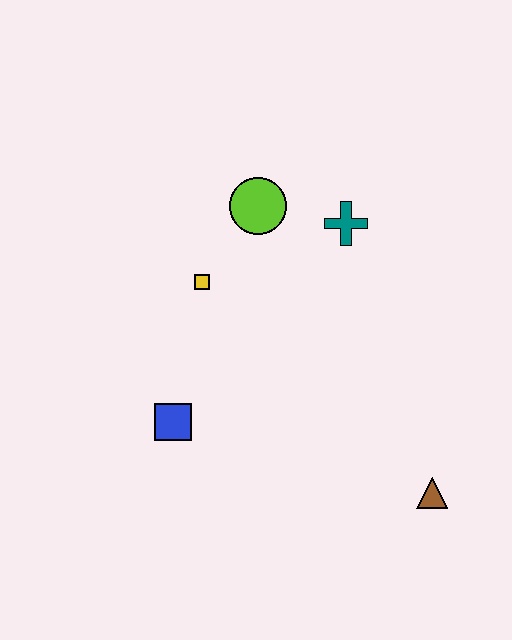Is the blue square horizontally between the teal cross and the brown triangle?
No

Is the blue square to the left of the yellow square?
Yes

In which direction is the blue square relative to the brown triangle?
The blue square is to the left of the brown triangle.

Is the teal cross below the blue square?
No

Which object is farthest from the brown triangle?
The lime circle is farthest from the brown triangle.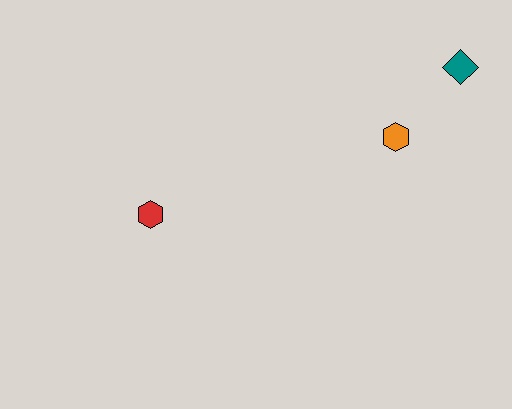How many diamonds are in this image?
There is 1 diamond.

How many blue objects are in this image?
There are no blue objects.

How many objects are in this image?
There are 3 objects.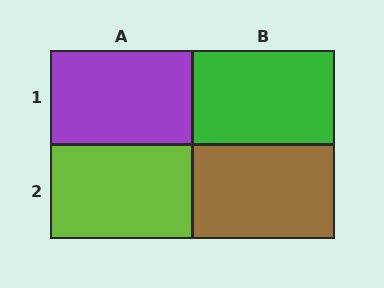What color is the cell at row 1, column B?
Green.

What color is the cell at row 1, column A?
Purple.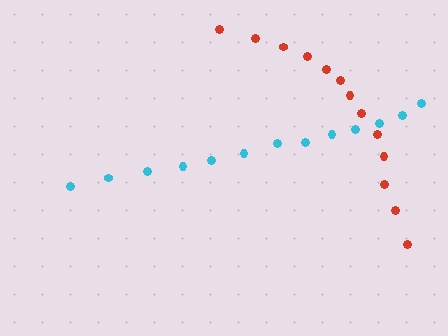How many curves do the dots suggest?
There are 2 distinct paths.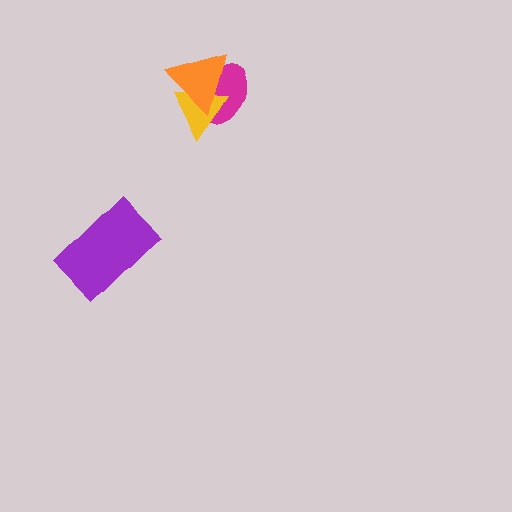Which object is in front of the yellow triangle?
The orange triangle is in front of the yellow triangle.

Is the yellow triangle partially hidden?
Yes, it is partially covered by another shape.